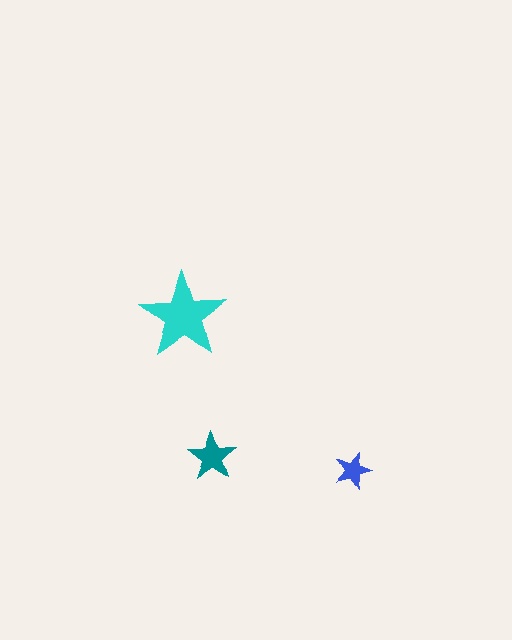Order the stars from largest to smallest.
the cyan one, the teal one, the blue one.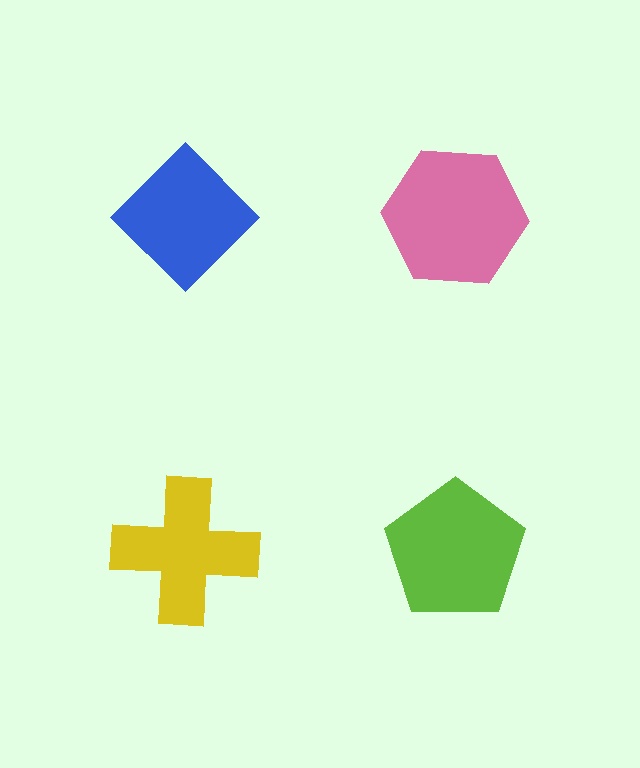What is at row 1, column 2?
A pink hexagon.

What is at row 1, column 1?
A blue diamond.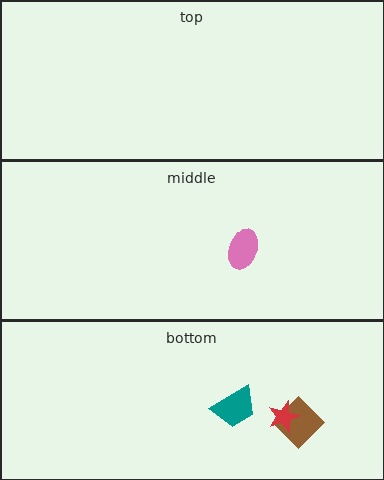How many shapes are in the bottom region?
3.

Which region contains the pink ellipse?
The middle region.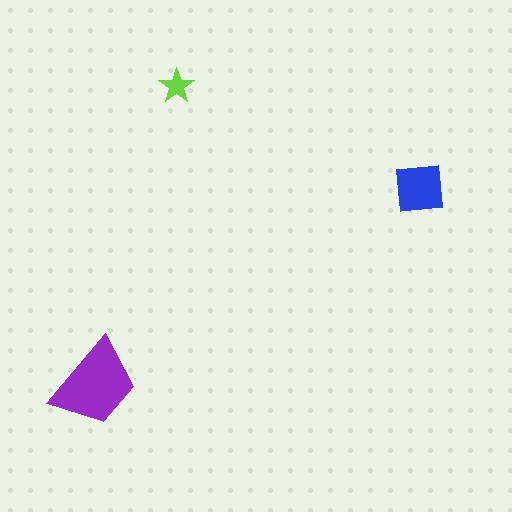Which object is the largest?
The purple trapezoid.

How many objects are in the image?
There are 3 objects in the image.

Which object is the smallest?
The lime star.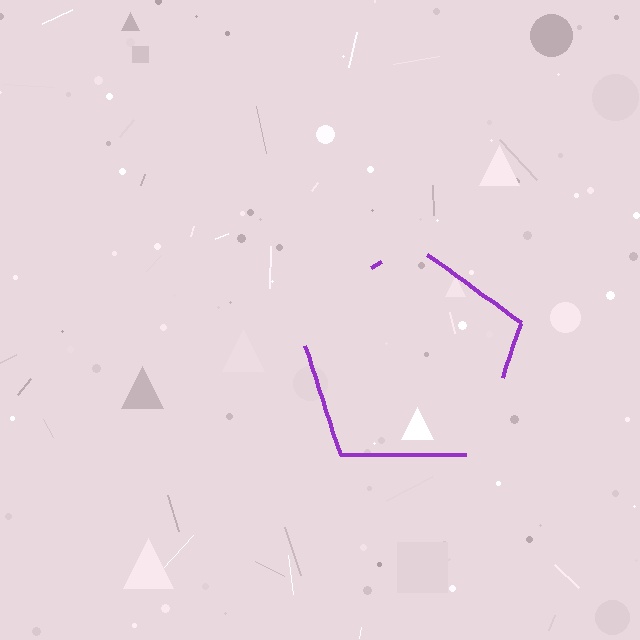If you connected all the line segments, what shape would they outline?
They would outline a pentagon.